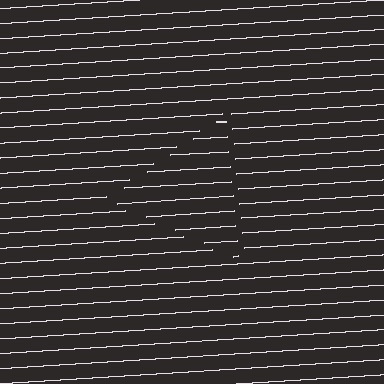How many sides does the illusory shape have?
3 sides — the line-ends trace a triangle.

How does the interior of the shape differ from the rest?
The interior of the shape contains the same grating, shifted by half a period — the contour is defined by the phase discontinuity where line-ends from the inner and outer gratings abut.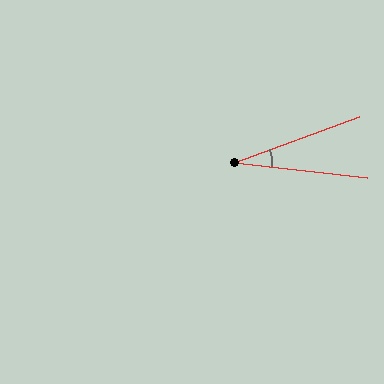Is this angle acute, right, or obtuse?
It is acute.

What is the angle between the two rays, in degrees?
Approximately 27 degrees.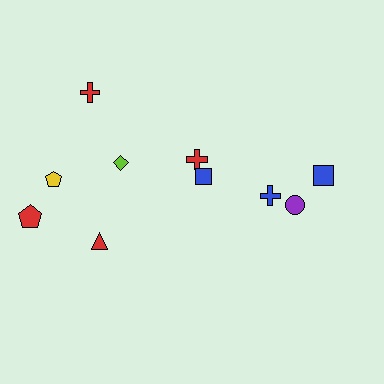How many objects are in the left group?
There are 6 objects.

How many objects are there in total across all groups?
There are 10 objects.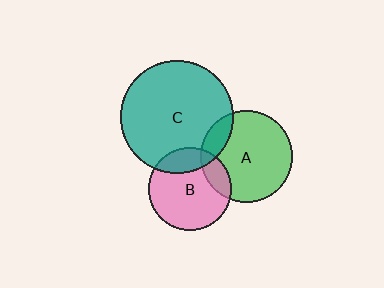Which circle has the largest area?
Circle C (teal).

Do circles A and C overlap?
Yes.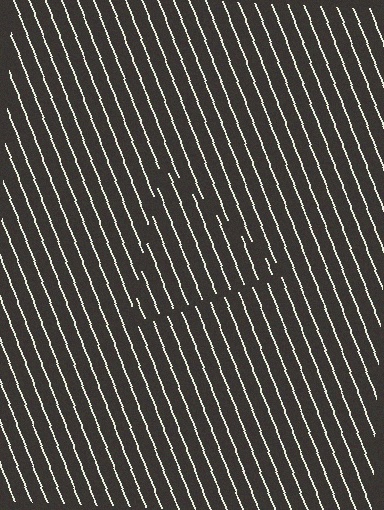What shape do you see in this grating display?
An illusory triangle. The interior of the shape contains the same grating, shifted by half a period — the contour is defined by the phase discontinuity where line-ends from the inner and outer gratings abut.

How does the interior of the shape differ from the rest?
The interior of the shape contains the same grating, shifted by half a period — the contour is defined by the phase discontinuity where line-ends from the inner and outer gratings abut.